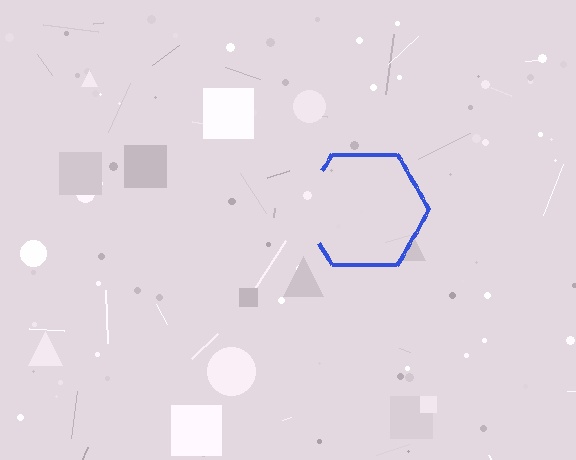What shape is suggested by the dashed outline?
The dashed outline suggests a hexagon.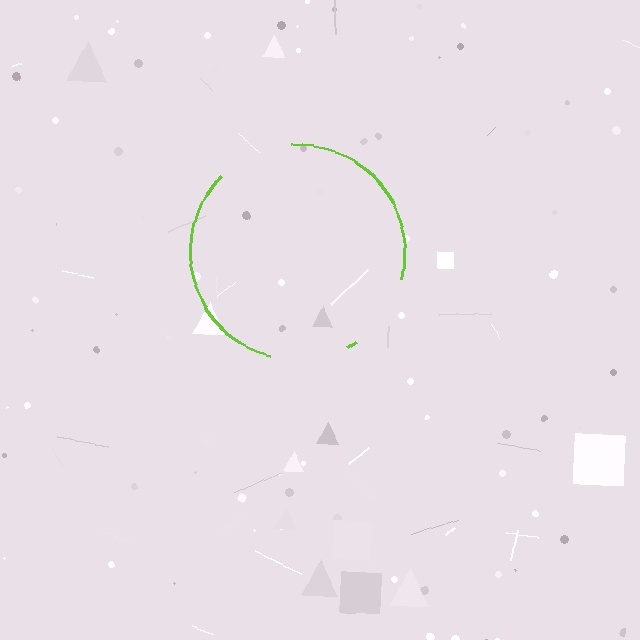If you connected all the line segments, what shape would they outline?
They would outline a circle.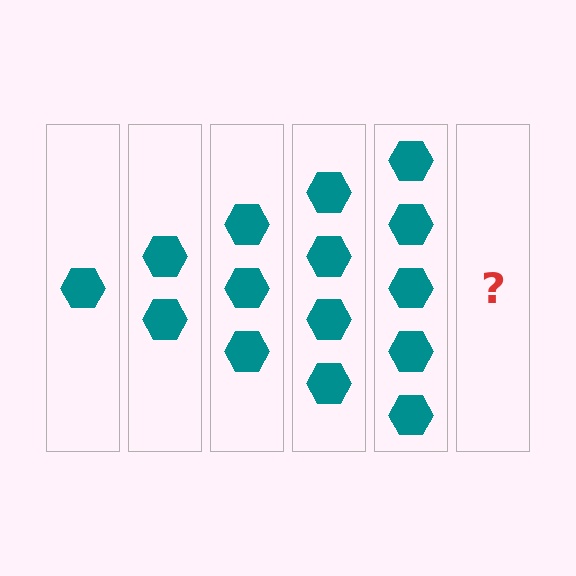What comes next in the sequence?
The next element should be 6 hexagons.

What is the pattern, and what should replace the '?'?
The pattern is that each step adds one more hexagon. The '?' should be 6 hexagons.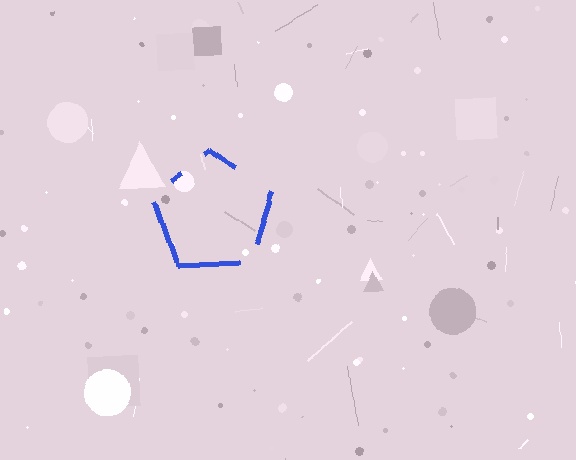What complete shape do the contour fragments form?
The contour fragments form a pentagon.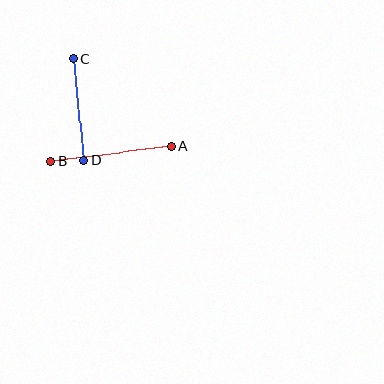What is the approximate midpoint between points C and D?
The midpoint is at approximately (79, 109) pixels.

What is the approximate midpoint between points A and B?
The midpoint is at approximately (111, 154) pixels.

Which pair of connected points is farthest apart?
Points A and B are farthest apart.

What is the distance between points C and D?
The distance is approximately 102 pixels.